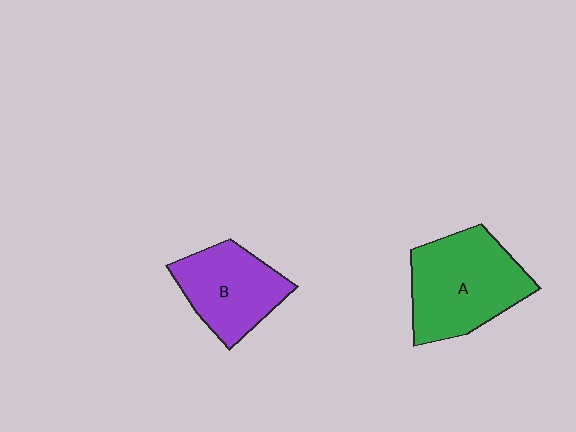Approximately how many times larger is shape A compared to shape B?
Approximately 1.3 times.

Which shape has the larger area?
Shape A (green).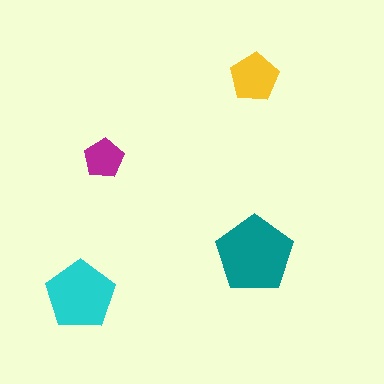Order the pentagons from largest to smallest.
the teal one, the cyan one, the yellow one, the magenta one.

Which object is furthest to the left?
The cyan pentagon is leftmost.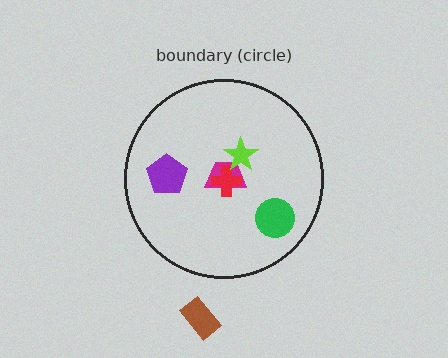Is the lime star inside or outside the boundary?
Inside.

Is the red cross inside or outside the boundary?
Inside.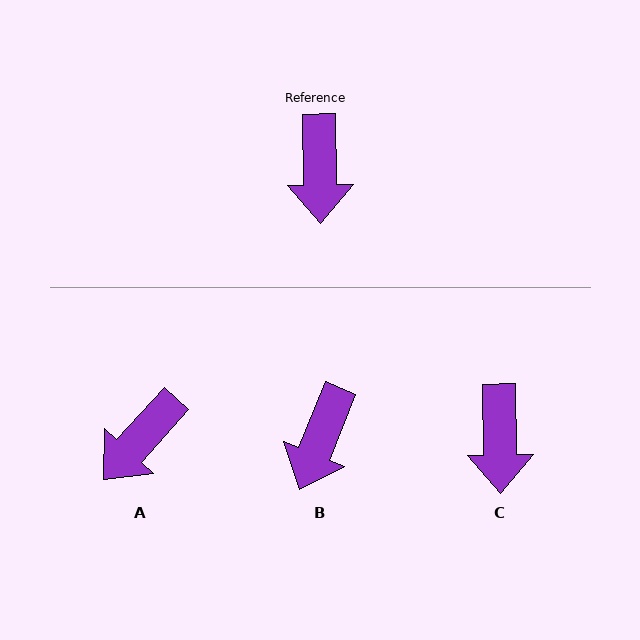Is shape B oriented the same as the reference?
No, it is off by about 23 degrees.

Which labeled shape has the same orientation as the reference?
C.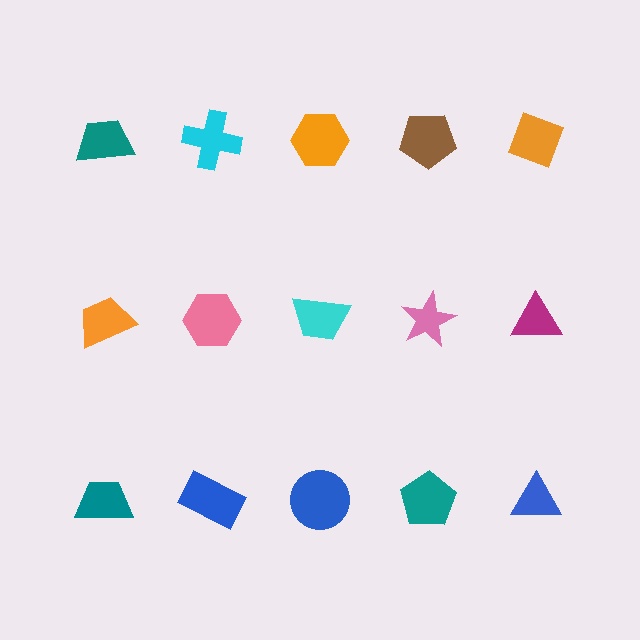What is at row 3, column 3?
A blue circle.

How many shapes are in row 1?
5 shapes.